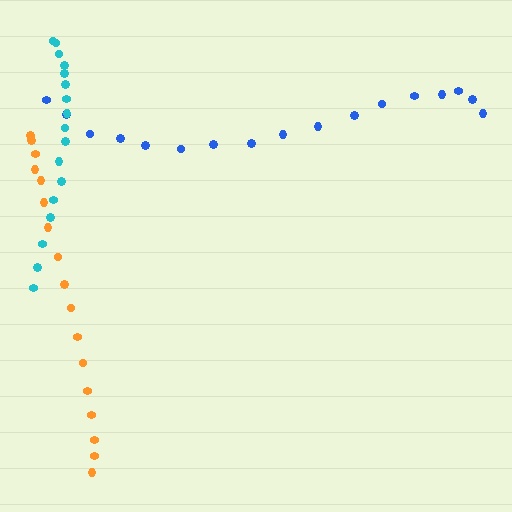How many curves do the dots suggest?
There are 3 distinct paths.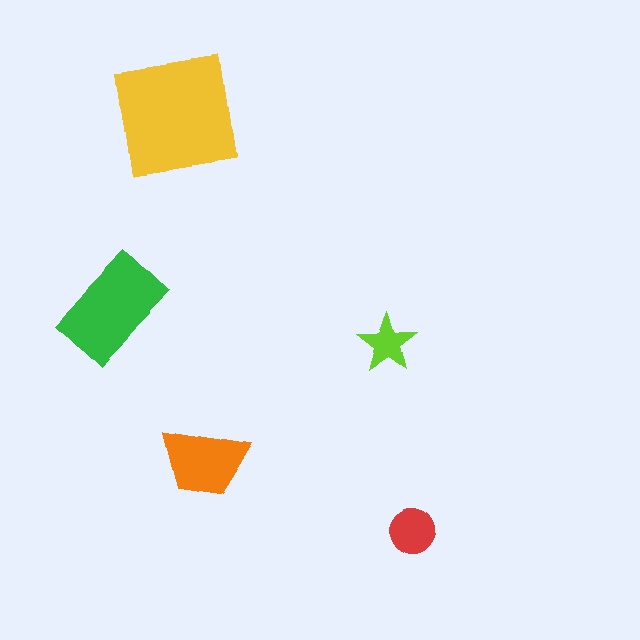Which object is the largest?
The yellow square.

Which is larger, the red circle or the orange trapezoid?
The orange trapezoid.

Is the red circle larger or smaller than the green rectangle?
Smaller.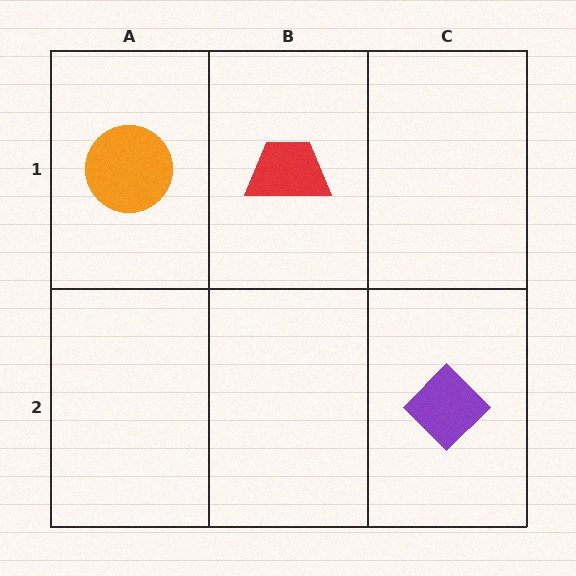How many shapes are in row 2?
1 shape.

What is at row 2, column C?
A purple diamond.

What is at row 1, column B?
A red trapezoid.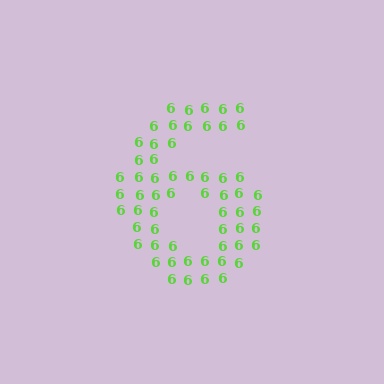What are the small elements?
The small elements are digit 6's.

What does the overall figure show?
The overall figure shows the digit 6.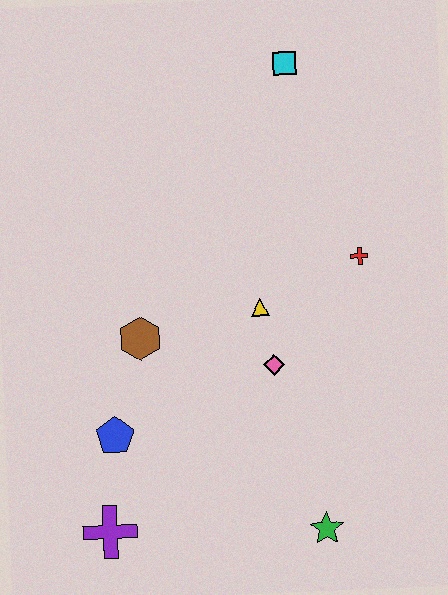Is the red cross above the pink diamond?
Yes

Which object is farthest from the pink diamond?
The cyan square is farthest from the pink diamond.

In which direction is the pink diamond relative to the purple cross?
The pink diamond is to the right of the purple cross.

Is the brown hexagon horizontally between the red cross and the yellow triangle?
No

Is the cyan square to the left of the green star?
Yes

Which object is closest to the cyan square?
The red cross is closest to the cyan square.